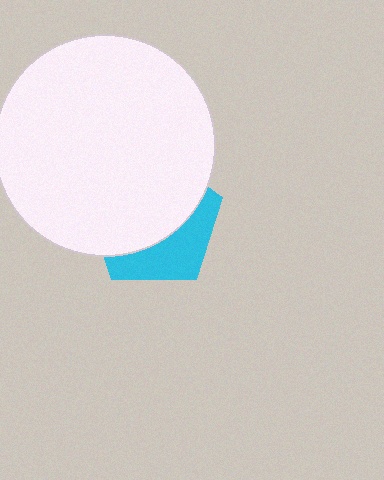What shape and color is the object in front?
The object in front is a white circle.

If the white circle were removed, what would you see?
You would see the complete cyan pentagon.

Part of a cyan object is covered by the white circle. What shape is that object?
It is a pentagon.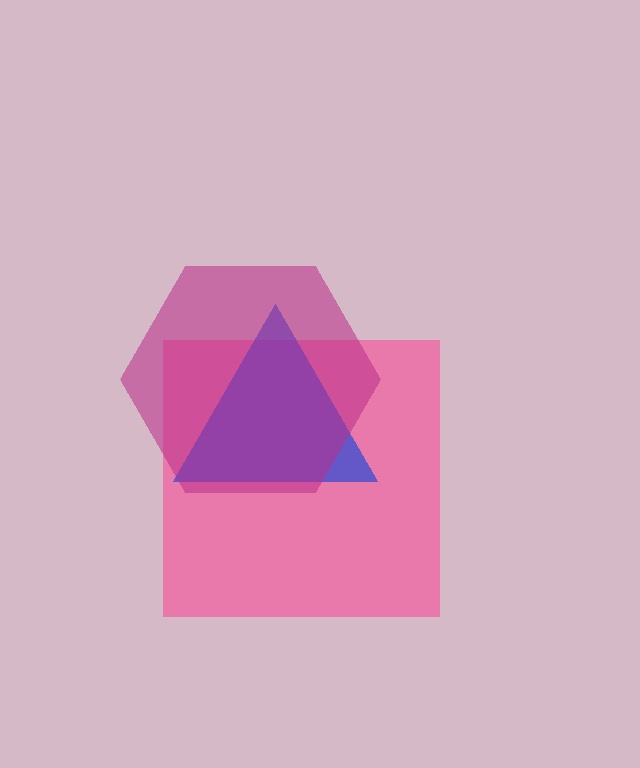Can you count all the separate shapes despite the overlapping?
Yes, there are 3 separate shapes.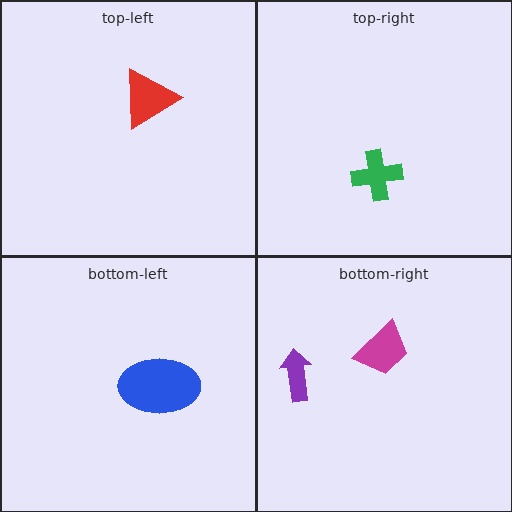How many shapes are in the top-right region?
1.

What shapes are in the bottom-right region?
The magenta trapezoid, the purple arrow.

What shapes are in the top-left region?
The red triangle.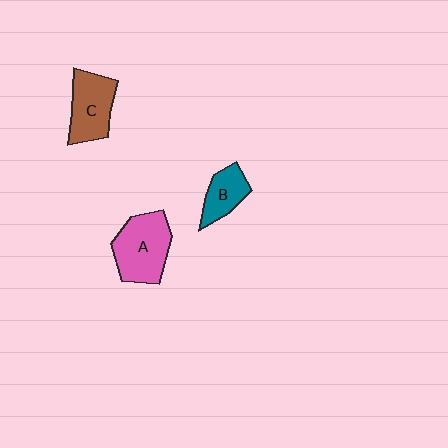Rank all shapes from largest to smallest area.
From largest to smallest: A (pink), C (brown), B (teal).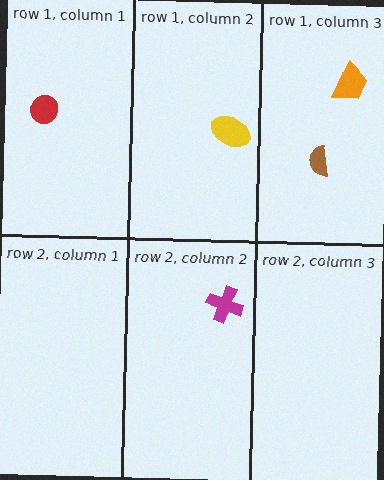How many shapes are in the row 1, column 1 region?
1.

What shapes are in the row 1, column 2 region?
The yellow ellipse.